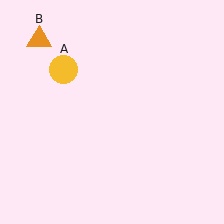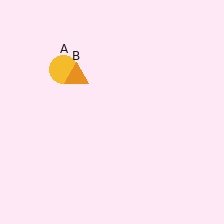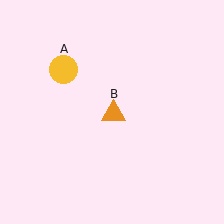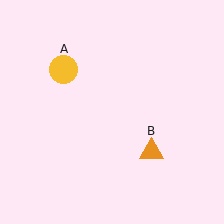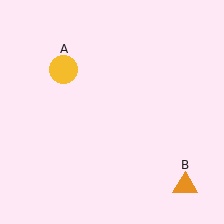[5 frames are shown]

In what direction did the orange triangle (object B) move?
The orange triangle (object B) moved down and to the right.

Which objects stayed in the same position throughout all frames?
Yellow circle (object A) remained stationary.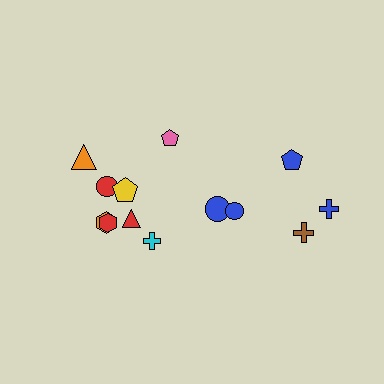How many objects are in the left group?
There are 8 objects.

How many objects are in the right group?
There are 5 objects.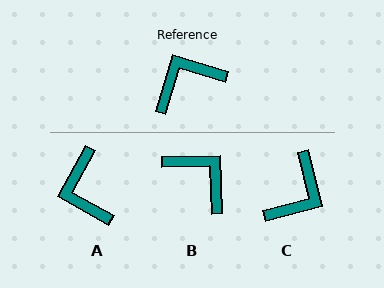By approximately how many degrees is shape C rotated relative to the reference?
Approximately 149 degrees clockwise.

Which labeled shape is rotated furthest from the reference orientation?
C, about 149 degrees away.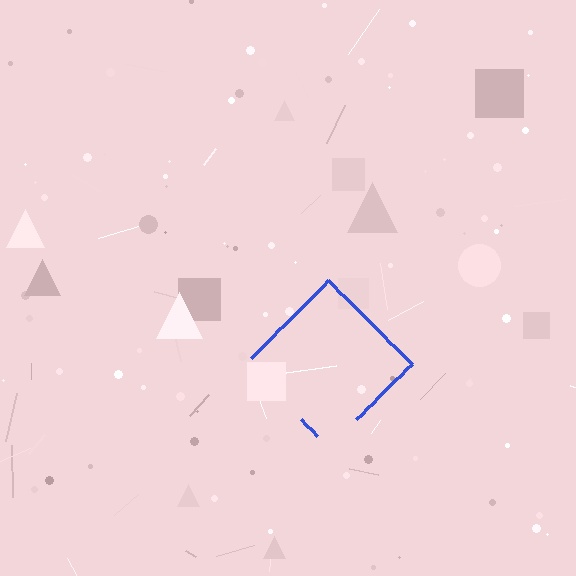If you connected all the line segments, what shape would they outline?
They would outline a diamond.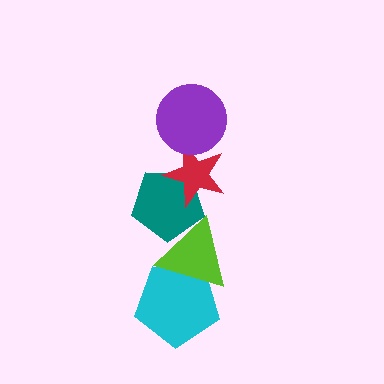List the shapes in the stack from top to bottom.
From top to bottom: the purple circle, the red star, the teal pentagon, the lime triangle, the cyan pentagon.